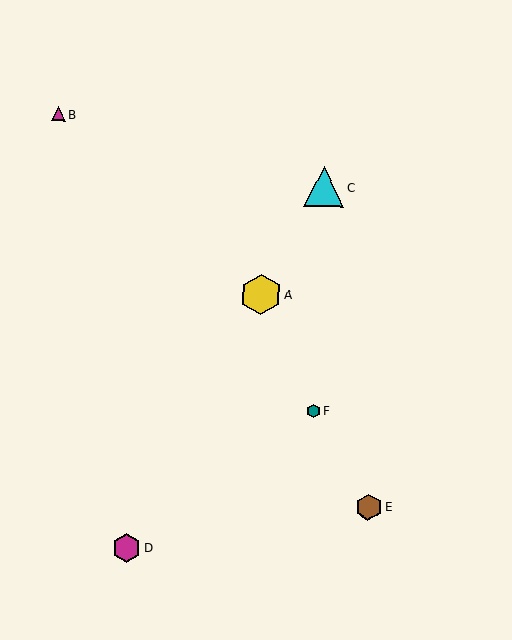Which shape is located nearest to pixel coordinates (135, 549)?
The magenta hexagon (labeled D) at (126, 548) is nearest to that location.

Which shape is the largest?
The yellow hexagon (labeled A) is the largest.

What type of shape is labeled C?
Shape C is a cyan triangle.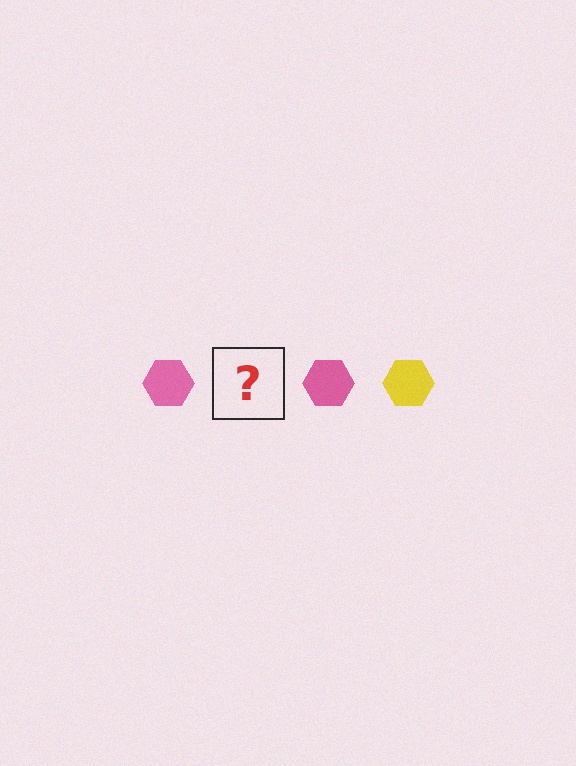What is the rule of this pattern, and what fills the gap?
The rule is that the pattern cycles through pink, yellow hexagons. The gap should be filled with a yellow hexagon.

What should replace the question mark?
The question mark should be replaced with a yellow hexagon.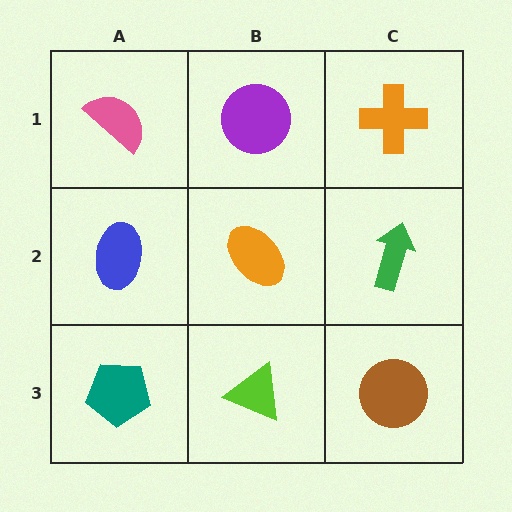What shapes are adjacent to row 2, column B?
A purple circle (row 1, column B), a lime triangle (row 3, column B), a blue ellipse (row 2, column A), a green arrow (row 2, column C).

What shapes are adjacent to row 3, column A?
A blue ellipse (row 2, column A), a lime triangle (row 3, column B).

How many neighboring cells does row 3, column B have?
3.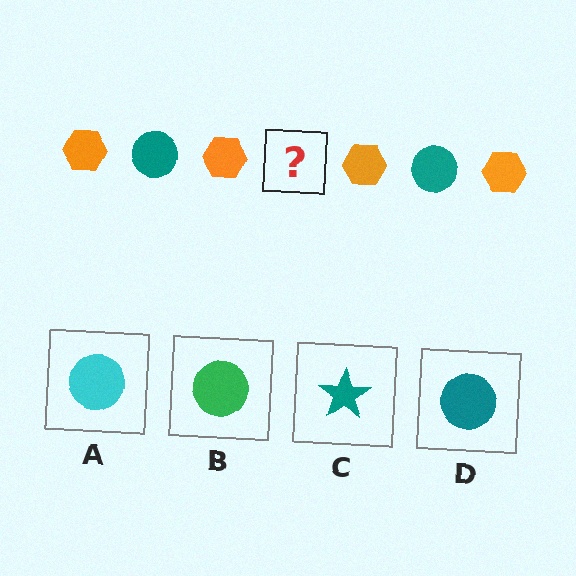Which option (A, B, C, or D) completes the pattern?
D.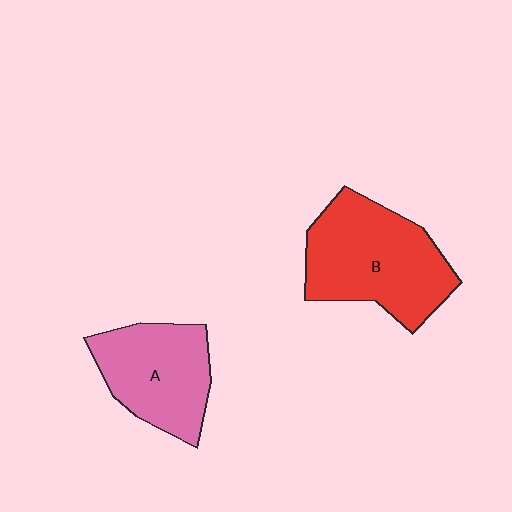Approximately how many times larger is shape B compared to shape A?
Approximately 1.3 times.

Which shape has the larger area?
Shape B (red).